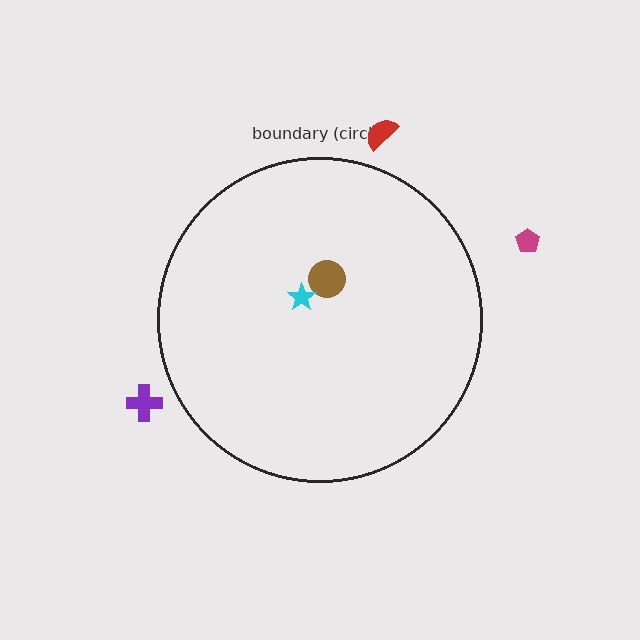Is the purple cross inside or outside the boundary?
Outside.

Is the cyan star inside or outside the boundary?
Inside.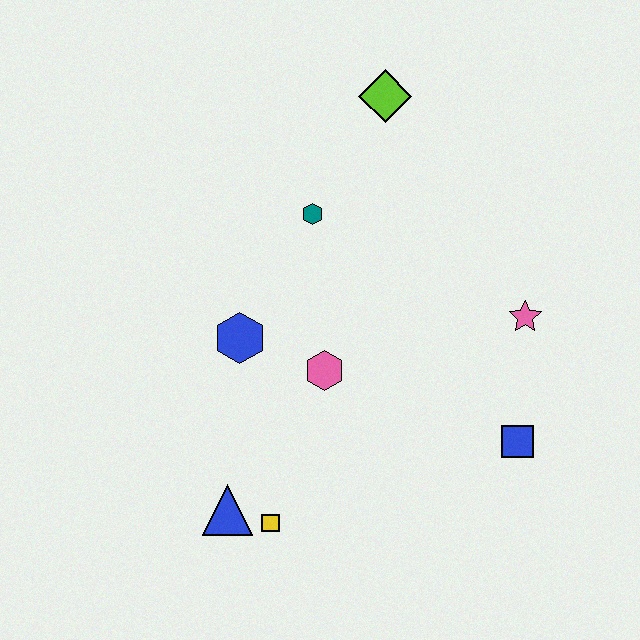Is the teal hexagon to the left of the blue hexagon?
No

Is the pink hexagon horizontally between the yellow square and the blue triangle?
No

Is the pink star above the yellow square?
Yes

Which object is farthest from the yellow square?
The lime diamond is farthest from the yellow square.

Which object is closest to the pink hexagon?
The blue hexagon is closest to the pink hexagon.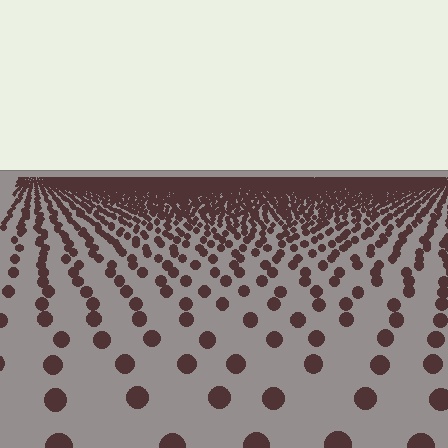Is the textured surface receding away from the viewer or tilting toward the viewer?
The surface is receding away from the viewer. Texture elements get smaller and denser toward the top.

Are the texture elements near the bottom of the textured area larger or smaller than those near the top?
Larger. Near the bottom, elements are closer to the viewer and appear at a bigger on-screen size.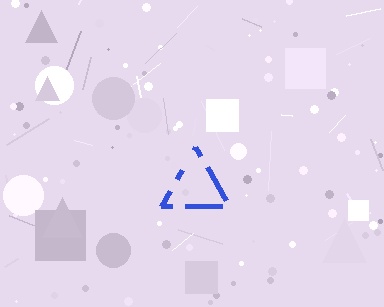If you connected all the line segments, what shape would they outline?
They would outline a triangle.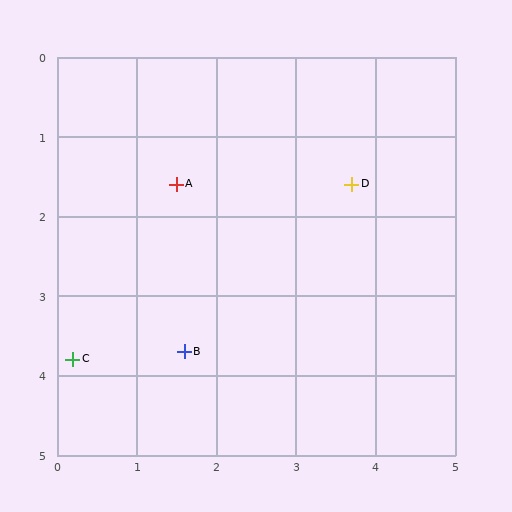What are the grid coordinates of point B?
Point B is at approximately (1.6, 3.7).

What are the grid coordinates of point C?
Point C is at approximately (0.2, 3.8).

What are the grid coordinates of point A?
Point A is at approximately (1.5, 1.6).